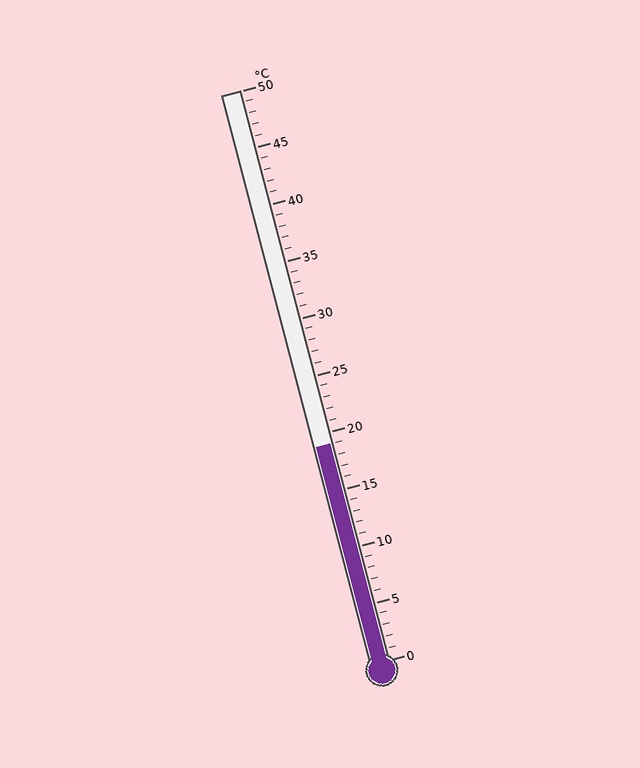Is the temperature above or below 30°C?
The temperature is below 30°C.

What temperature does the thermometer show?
The thermometer shows approximately 19°C.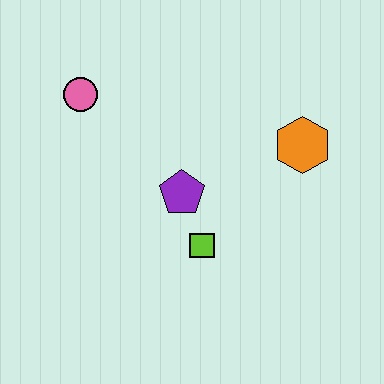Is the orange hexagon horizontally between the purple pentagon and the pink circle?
No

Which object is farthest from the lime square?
The pink circle is farthest from the lime square.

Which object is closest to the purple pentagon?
The lime square is closest to the purple pentagon.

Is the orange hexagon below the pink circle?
Yes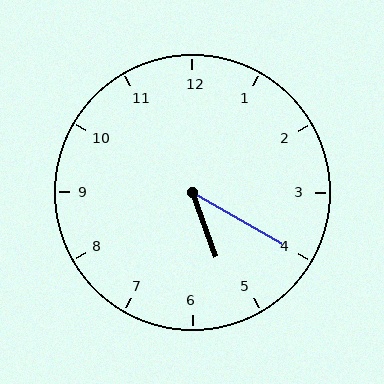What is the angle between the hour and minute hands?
Approximately 40 degrees.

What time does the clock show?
5:20.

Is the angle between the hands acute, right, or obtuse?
It is acute.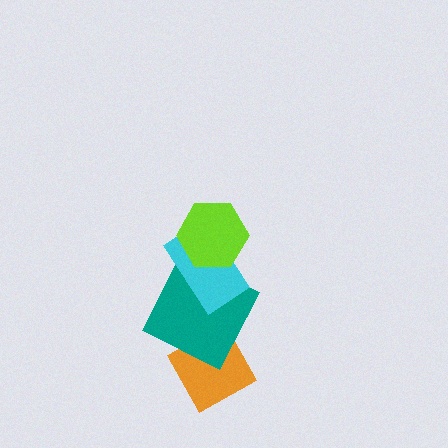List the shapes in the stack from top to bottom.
From top to bottom: the lime hexagon, the cyan rectangle, the teal square, the orange diamond.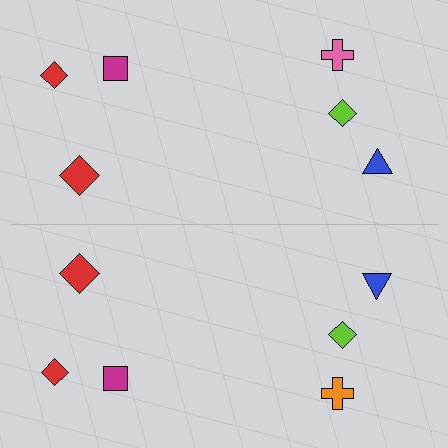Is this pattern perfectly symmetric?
No, the pattern is not perfectly symmetric. The orange cross on the bottom side breaks the symmetry — its mirror counterpart is pink.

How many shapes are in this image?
There are 12 shapes in this image.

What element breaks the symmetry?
The orange cross on the bottom side breaks the symmetry — its mirror counterpart is pink.